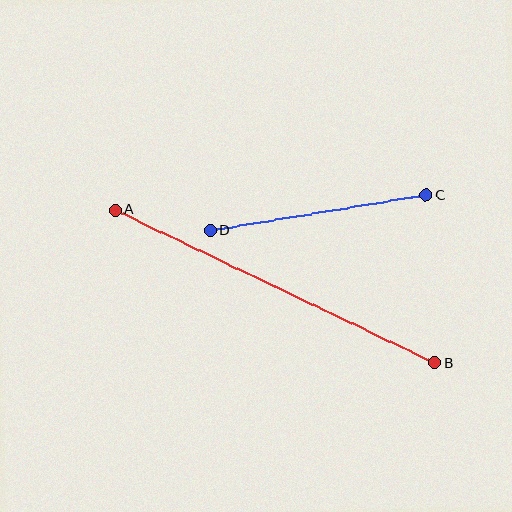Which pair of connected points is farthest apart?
Points A and B are farthest apart.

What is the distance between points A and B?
The distance is approximately 355 pixels.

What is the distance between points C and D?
The distance is approximately 218 pixels.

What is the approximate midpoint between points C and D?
The midpoint is at approximately (318, 213) pixels.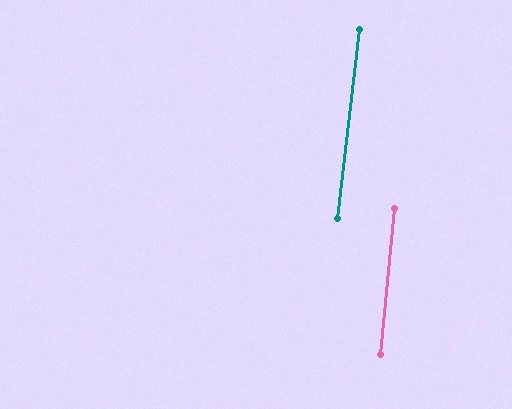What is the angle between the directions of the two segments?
Approximately 1 degree.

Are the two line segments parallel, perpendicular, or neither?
Parallel — their directions differ by only 1.3°.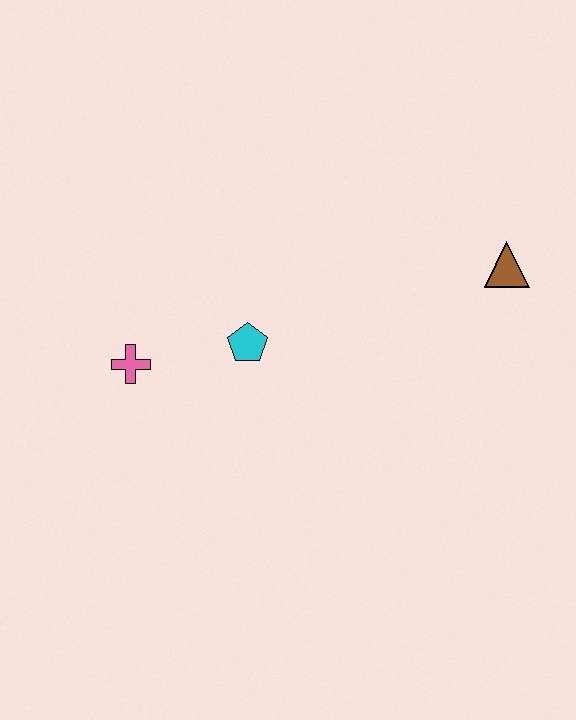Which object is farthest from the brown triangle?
The pink cross is farthest from the brown triangle.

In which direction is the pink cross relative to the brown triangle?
The pink cross is to the left of the brown triangle.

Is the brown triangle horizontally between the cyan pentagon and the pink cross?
No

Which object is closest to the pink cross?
The cyan pentagon is closest to the pink cross.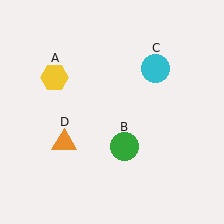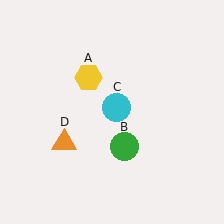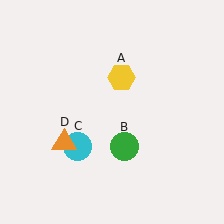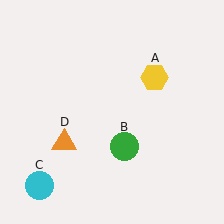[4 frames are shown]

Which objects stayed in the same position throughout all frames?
Green circle (object B) and orange triangle (object D) remained stationary.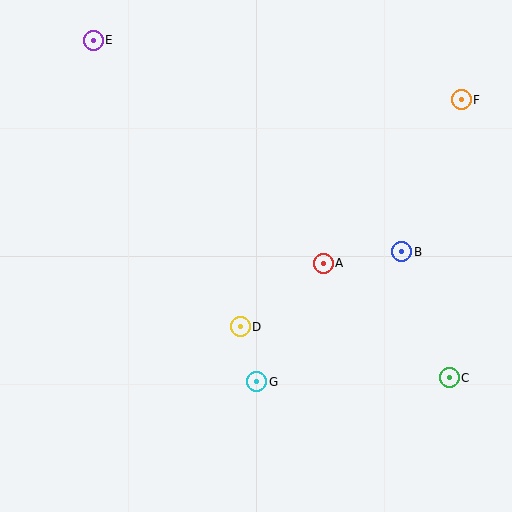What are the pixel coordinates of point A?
Point A is at (323, 263).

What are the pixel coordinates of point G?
Point G is at (257, 382).